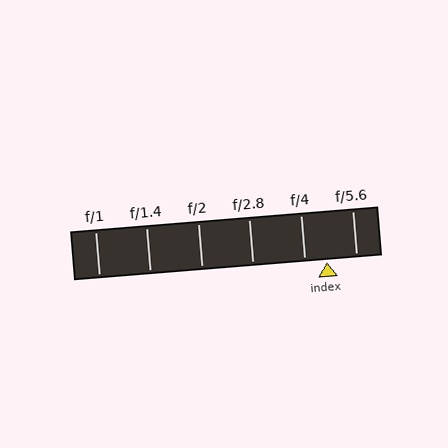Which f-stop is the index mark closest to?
The index mark is closest to f/4.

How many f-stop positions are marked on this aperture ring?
There are 6 f-stop positions marked.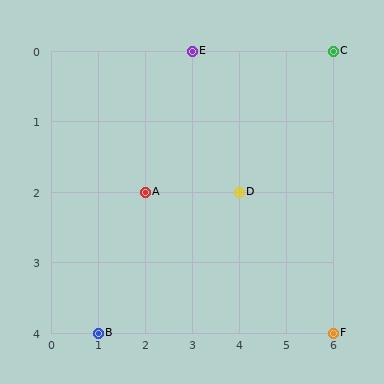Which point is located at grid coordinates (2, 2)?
Point A is at (2, 2).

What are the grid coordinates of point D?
Point D is at grid coordinates (4, 2).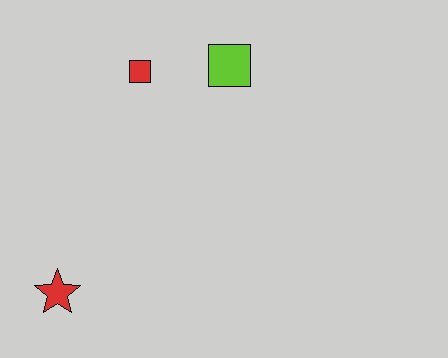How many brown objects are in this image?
There are no brown objects.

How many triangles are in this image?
There are no triangles.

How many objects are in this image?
There are 3 objects.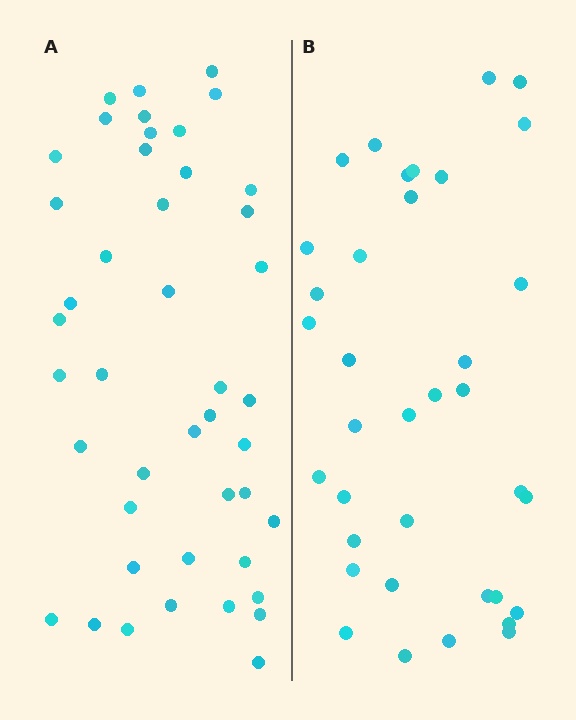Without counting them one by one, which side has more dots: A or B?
Region A (the left region) has more dots.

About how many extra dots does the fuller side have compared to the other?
Region A has roughly 8 or so more dots than region B.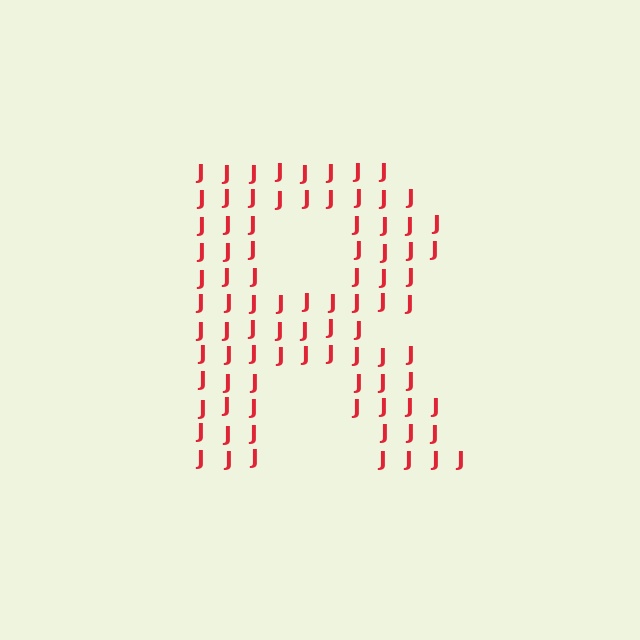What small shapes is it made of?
It is made of small letter J's.